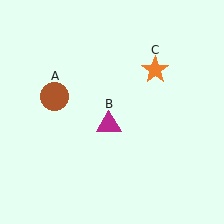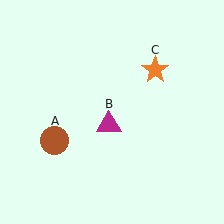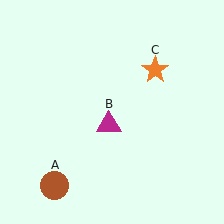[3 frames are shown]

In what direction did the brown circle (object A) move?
The brown circle (object A) moved down.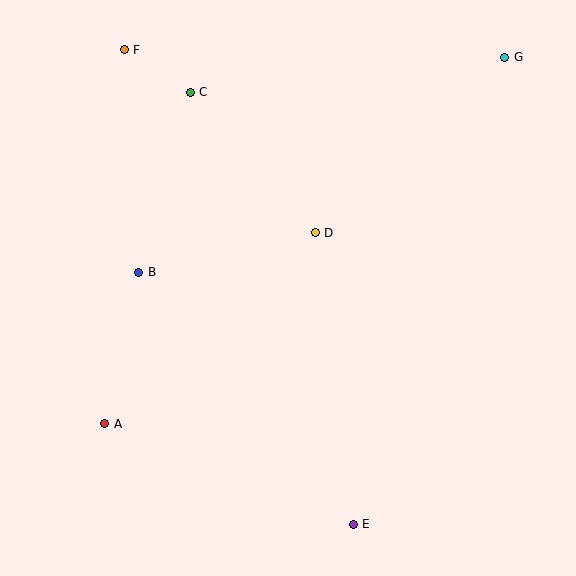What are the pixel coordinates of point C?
Point C is at (190, 92).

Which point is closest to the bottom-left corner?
Point A is closest to the bottom-left corner.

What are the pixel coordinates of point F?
Point F is at (124, 50).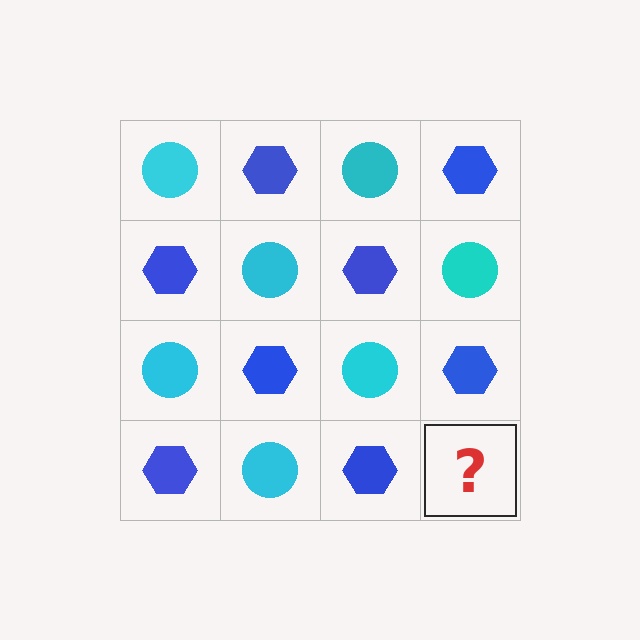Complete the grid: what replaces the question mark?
The question mark should be replaced with a cyan circle.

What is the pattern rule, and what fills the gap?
The rule is that it alternates cyan circle and blue hexagon in a checkerboard pattern. The gap should be filled with a cyan circle.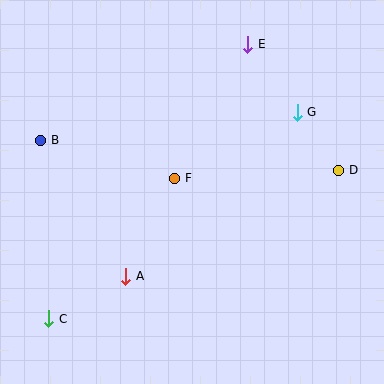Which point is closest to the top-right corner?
Point G is closest to the top-right corner.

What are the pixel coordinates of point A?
Point A is at (126, 276).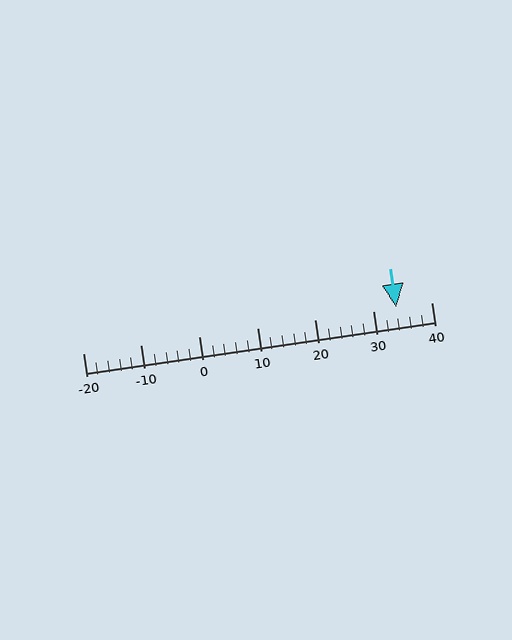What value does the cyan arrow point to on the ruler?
The cyan arrow points to approximately 34.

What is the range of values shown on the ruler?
The ruler shows values from -20 to 40.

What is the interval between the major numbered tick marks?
The major tick marks are spaced 10 units apart.